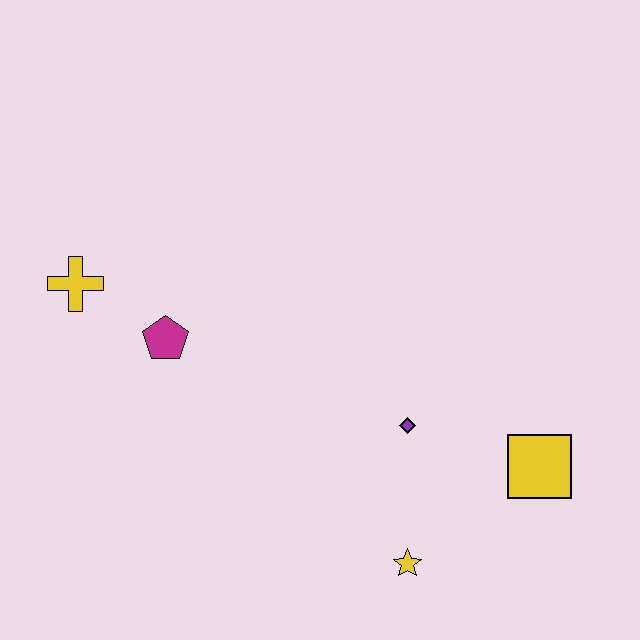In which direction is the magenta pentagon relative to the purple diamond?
The magenta pentagon is to the left of the purple diamond.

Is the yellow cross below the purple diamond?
No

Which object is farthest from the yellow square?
The yellow cross is farthest from the yellow square.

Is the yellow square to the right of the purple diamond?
Yes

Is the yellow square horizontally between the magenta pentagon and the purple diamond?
No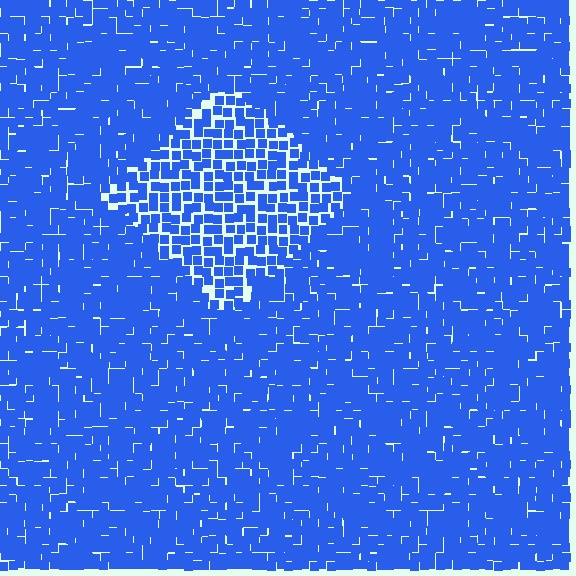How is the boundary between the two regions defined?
The boundary is defined by a change in element density (approximately 1.6x ratio). All elements are the same color, size, and shape.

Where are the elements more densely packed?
The elements are more densely packed outside the diamond boundary.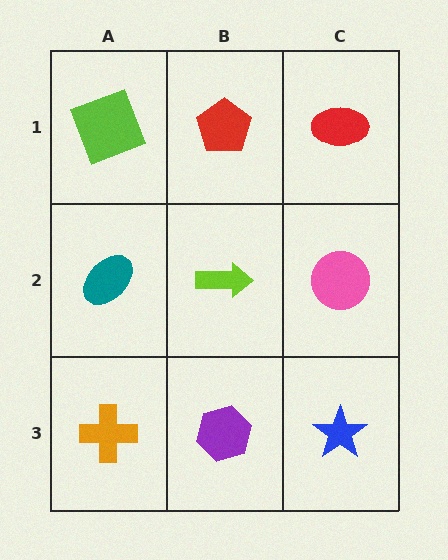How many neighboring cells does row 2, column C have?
3.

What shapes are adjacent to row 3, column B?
A lime arrow (row 2, column B), an orange cross (row 3, column A), a blue star (row 3, column C).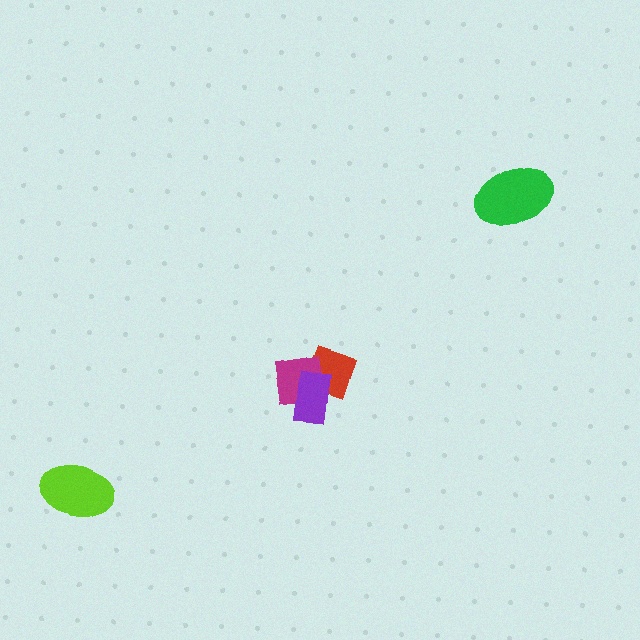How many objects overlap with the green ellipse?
0 objects overlap with the green ellipse.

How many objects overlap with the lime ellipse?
0 objects overlap with the lime ellipse.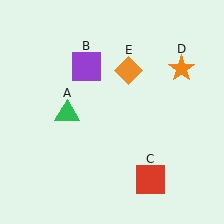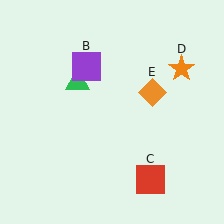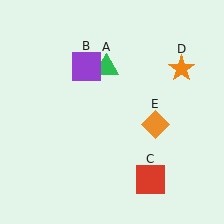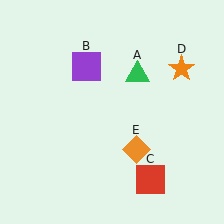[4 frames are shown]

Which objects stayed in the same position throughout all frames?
Purple square (object B) and red square (object C) and orange star (object D) remained stationary.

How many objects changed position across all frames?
2 objects changed position: green triangle (object A), orange diamond (object E).